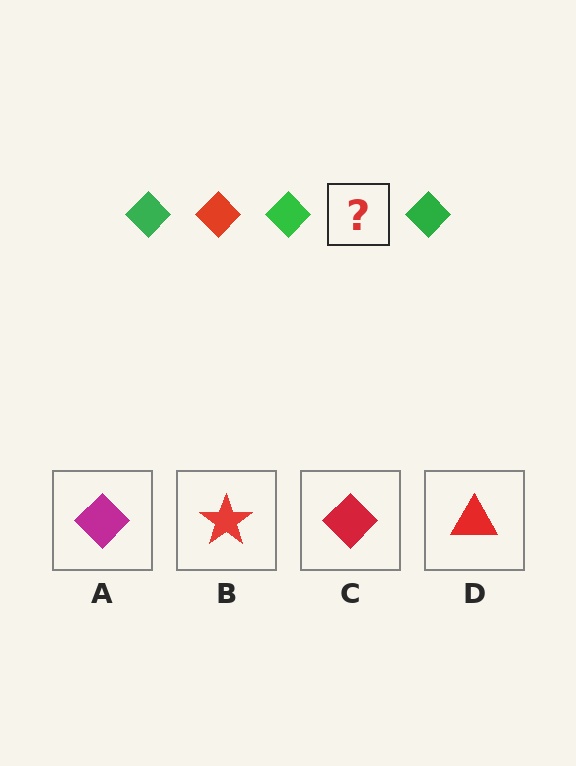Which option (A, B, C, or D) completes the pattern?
C.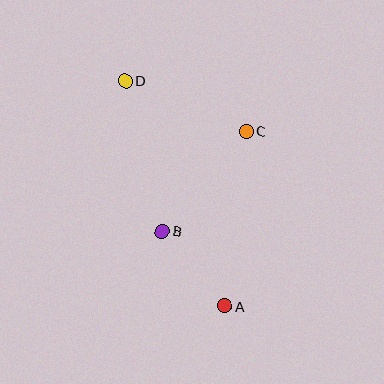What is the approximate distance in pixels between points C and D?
The distance between C and D is approximately 132 pixels.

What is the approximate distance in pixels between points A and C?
The distance between A and C is approximately 176 pixels.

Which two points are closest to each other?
Points A and B are closest to each other.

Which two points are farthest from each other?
Points A and D are farthest from each other.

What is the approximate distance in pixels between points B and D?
The distance between B and D is approximately 155 pixels.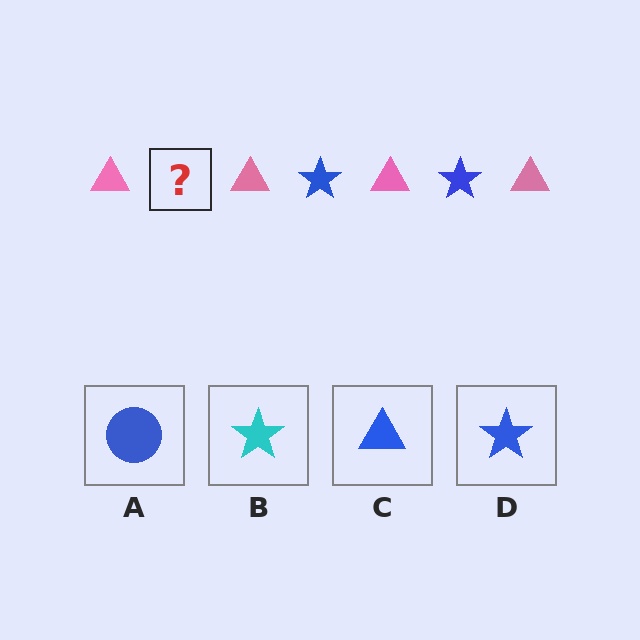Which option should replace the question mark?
Option D.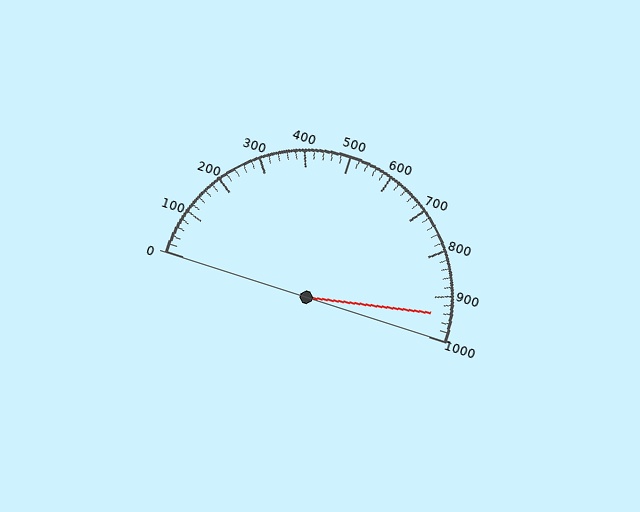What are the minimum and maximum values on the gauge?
The gauge ranges from 0 to 1000.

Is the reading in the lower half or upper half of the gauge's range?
The reading is in the upper half of the range (0 to 1000).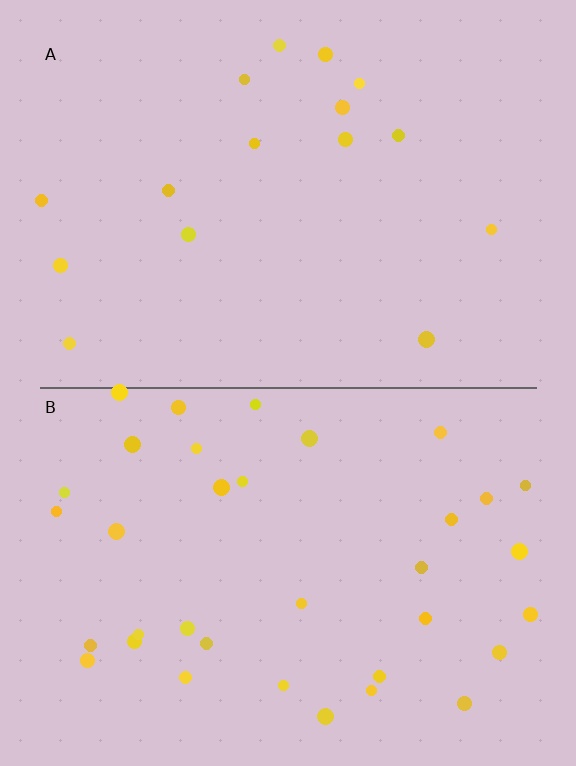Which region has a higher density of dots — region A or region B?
B (the bottom).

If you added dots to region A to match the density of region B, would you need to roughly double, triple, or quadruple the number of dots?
Approximately double.